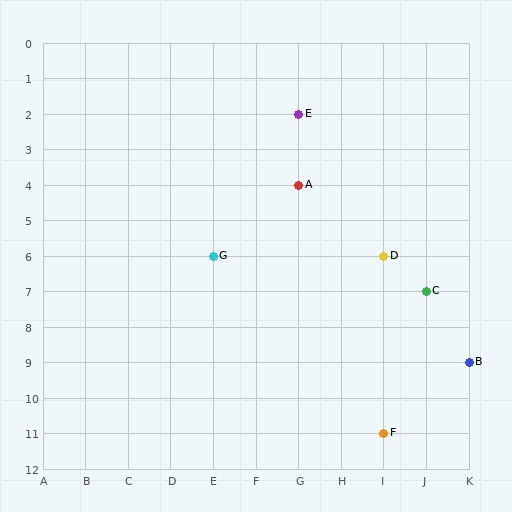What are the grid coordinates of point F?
Point F is at grid coordinates (I, 11).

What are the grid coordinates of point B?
Point B is at grid coordinates (K, 9).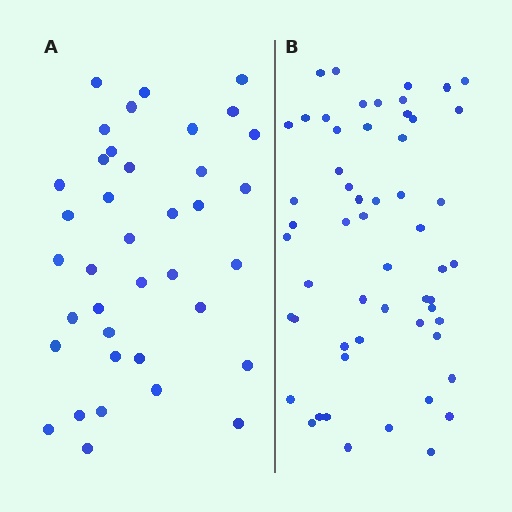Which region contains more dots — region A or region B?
Region B (the right region) has more dots.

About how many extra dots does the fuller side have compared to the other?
Region B has approximately 20 more dots than region A.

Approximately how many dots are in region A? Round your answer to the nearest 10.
About 40 dots. (The exact count is 38, which rounds to 40.)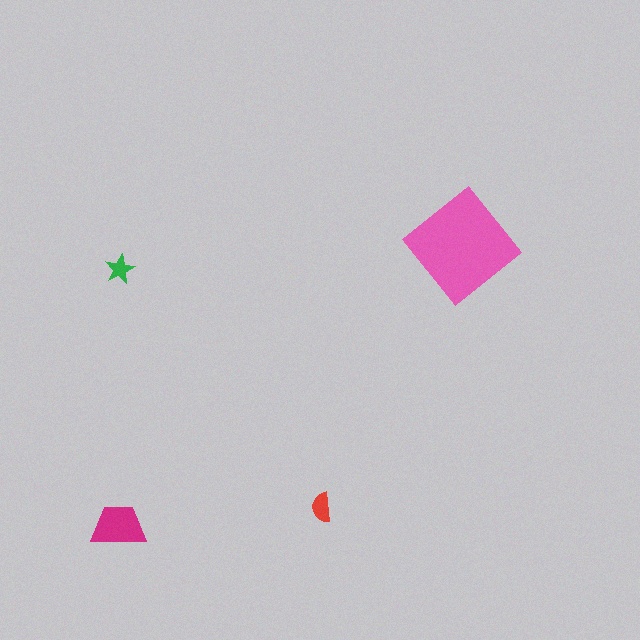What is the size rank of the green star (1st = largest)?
4th.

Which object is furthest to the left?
The magenta trapezoid is leftmost.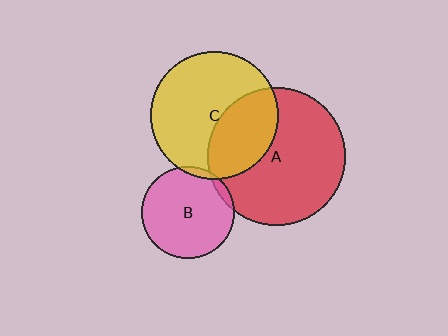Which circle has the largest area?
Circle A (red).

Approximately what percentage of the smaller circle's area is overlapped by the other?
Approximately 35%.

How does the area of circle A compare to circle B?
Approximately 2.2 times.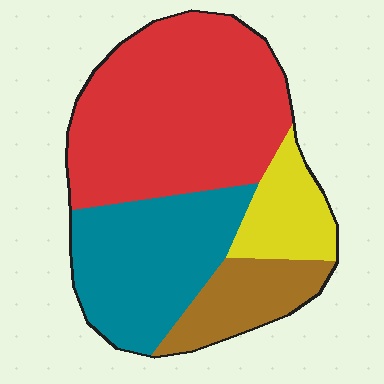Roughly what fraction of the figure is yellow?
Yellow covers roughly 10% of the figure.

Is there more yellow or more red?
Red.